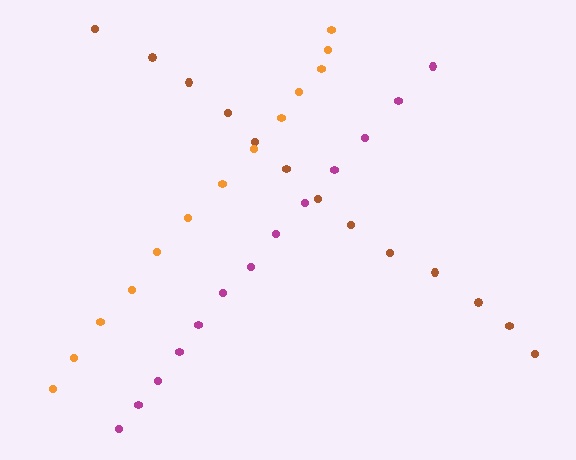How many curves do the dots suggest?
There are 3 distinct paths.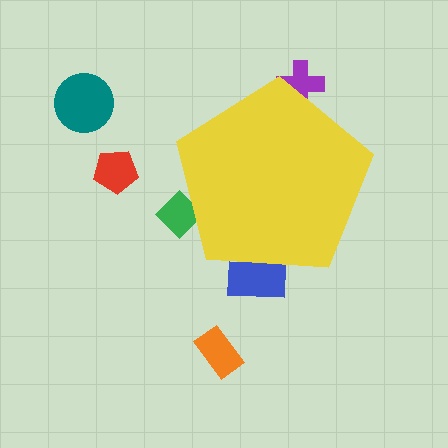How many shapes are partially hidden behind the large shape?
3 shapes are partially hidden.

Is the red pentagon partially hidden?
No, the red pentagon is fully visible.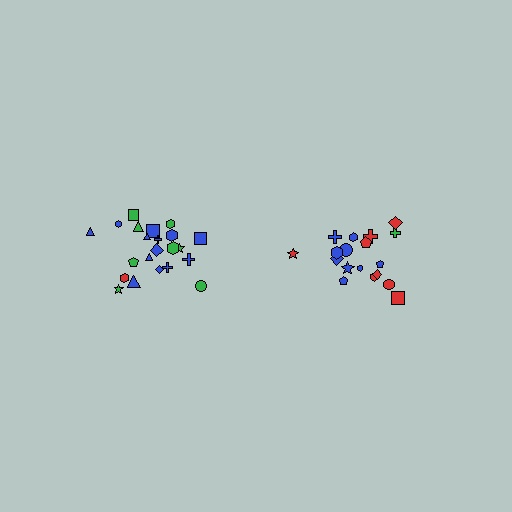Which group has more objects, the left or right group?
The left group.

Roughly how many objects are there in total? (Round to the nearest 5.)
Roughly 40 objects in total.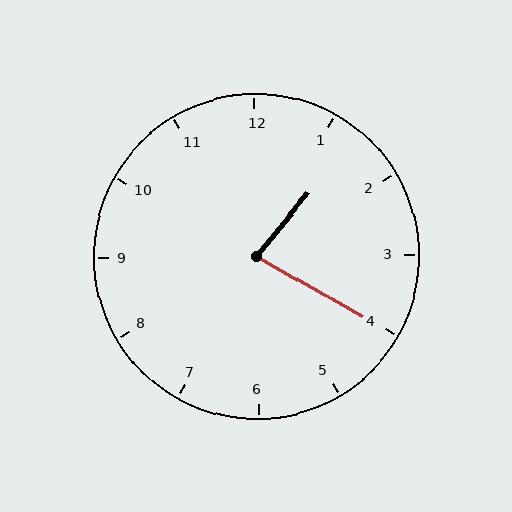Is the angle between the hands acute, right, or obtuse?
It is acute.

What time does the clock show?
1:20.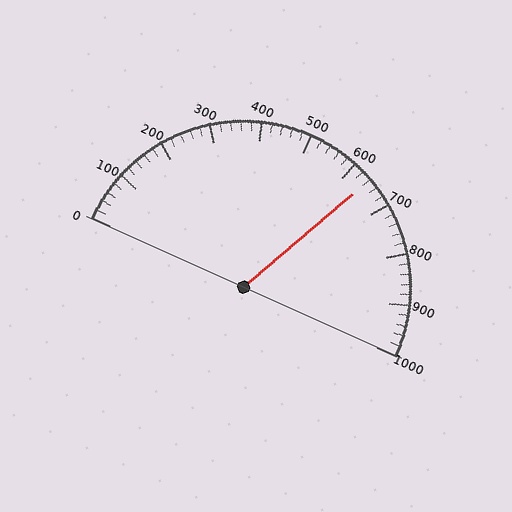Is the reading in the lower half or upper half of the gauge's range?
The reading is in the upper half of the range (0 to 1000).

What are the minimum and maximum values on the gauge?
The gauge ranges from 0 to 1000.